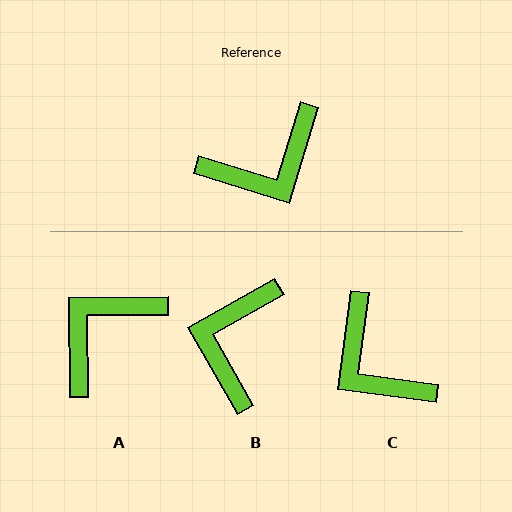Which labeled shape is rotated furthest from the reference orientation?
A, about 162 degrees away.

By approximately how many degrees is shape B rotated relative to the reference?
Approximately 134 degrees clockwise.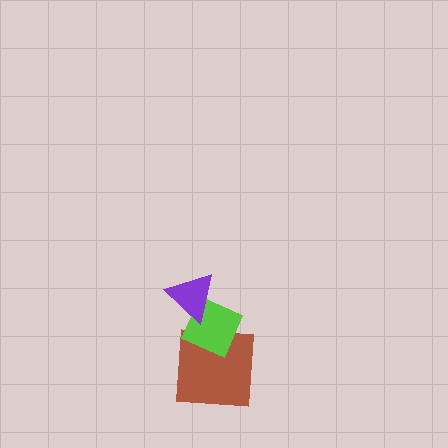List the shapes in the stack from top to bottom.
From top to bottom: the purple triangle, the lime diamond, the brown square.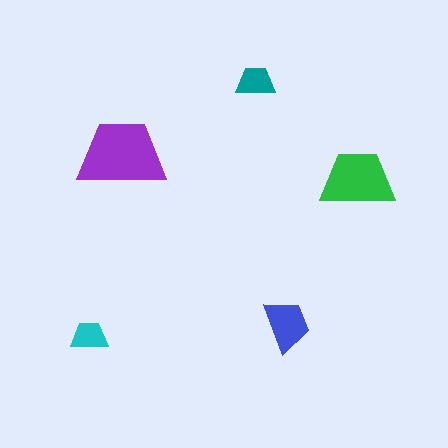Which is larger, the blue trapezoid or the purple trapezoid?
The purple one.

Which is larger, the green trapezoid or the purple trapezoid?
The purple one.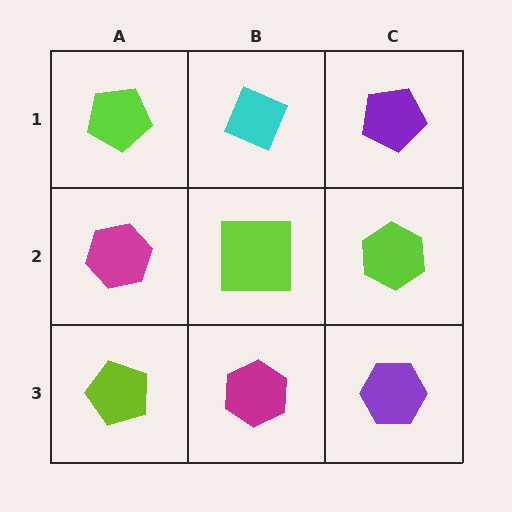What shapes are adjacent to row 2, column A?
A lime pentagon (row 1, column A), a lime pentagon (row 3, column A), a lime square (row 2, column B).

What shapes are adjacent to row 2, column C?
A purple pentagon (row 1, column C), a purple hexagon (row 3, column C), a lime square (row 2, column B).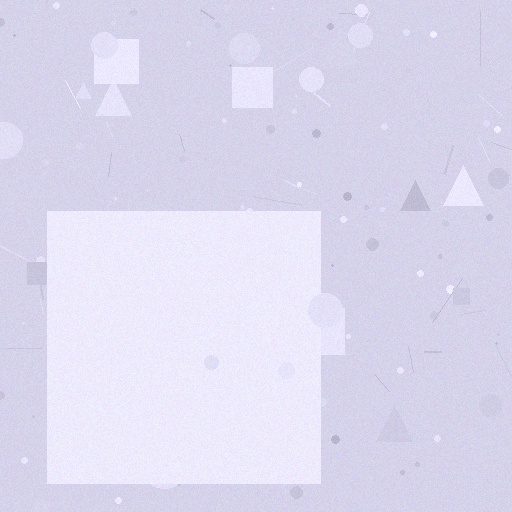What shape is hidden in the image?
A square is hidden in the image.